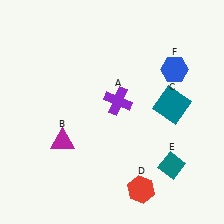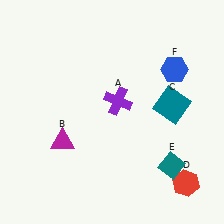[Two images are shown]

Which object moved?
The red hexagon (D) moved right.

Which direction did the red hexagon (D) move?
The red hexagon (D) moved right.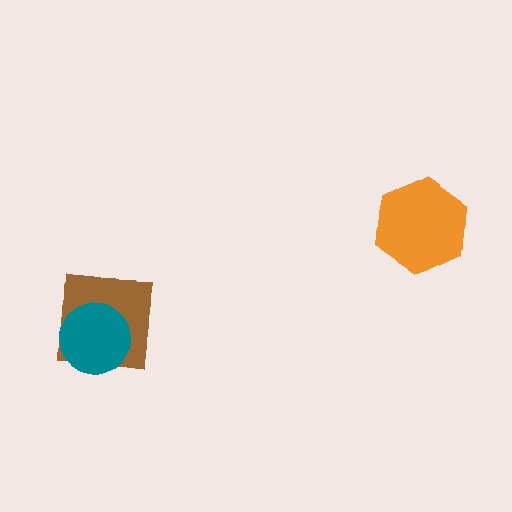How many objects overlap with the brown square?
1 object overlaps with the brown square.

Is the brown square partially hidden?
Yes, it is partially covered by another shape.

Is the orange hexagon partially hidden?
No, no other shape covers it.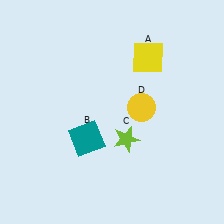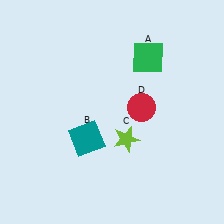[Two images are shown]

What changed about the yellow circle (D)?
In Image 1, D is yellow. In Image 2, it changed to red.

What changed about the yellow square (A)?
In Image 1, A is yellow. In Image 2, it changed to green.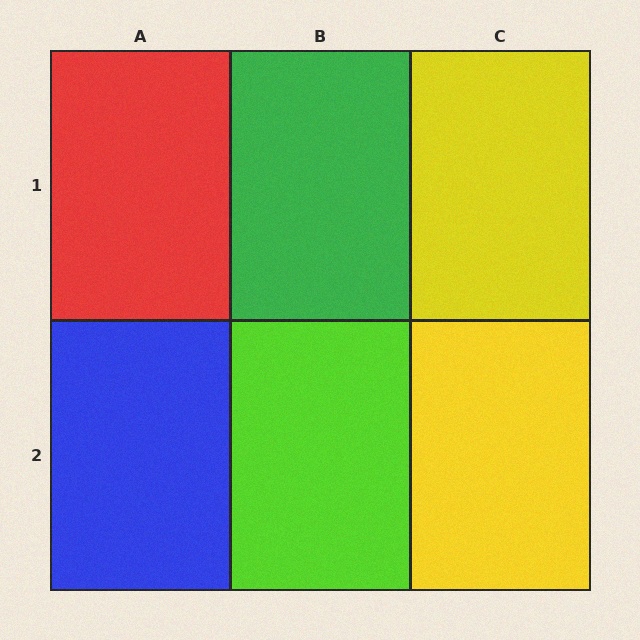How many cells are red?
1 cell is red.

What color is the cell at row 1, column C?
Yellow.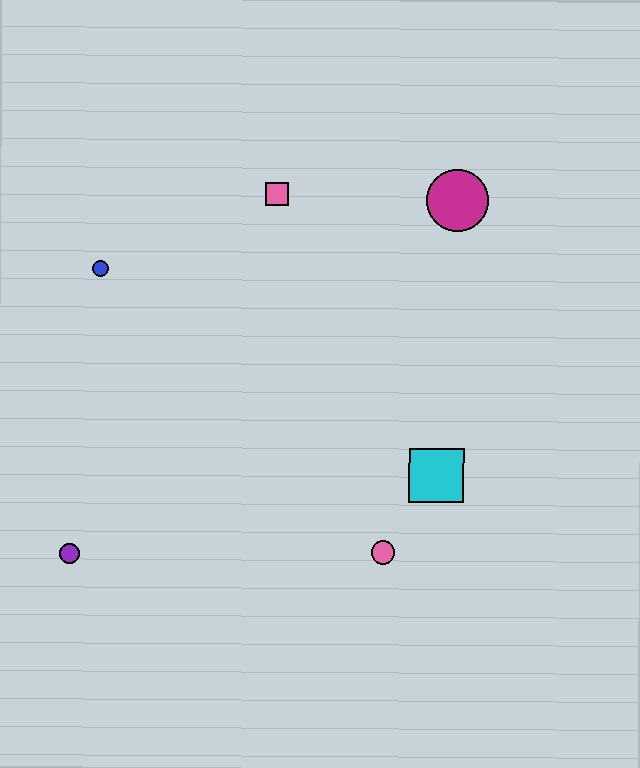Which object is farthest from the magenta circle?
The purple circle is farthest from the magenta circle.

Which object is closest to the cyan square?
The pink circle is closest to the cyan square.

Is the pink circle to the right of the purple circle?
Yes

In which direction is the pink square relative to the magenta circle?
The pink square is to the left of the magenta circle.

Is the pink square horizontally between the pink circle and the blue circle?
Yes